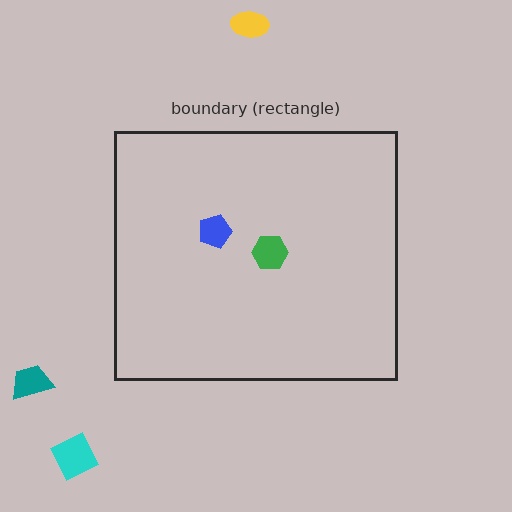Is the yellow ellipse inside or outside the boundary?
Outside.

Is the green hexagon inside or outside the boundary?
Inside.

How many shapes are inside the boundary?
2 inside, 3 outside.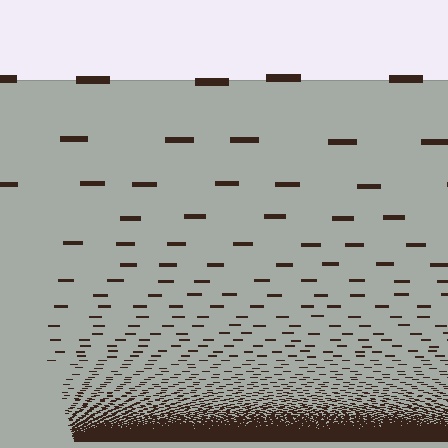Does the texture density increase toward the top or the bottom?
Density increases toward the bottom.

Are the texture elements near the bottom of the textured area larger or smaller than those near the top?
Smaller. The gradient is inverted — elements near the bottom are smaller and denser.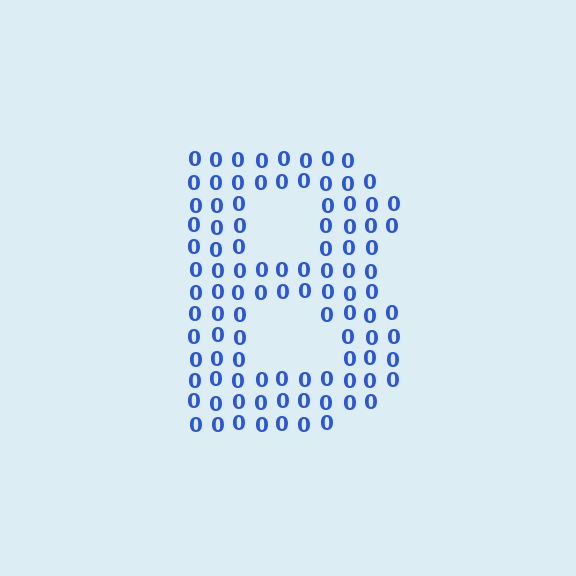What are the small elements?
The small elements are digit 0's.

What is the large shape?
The large shape is the letter B.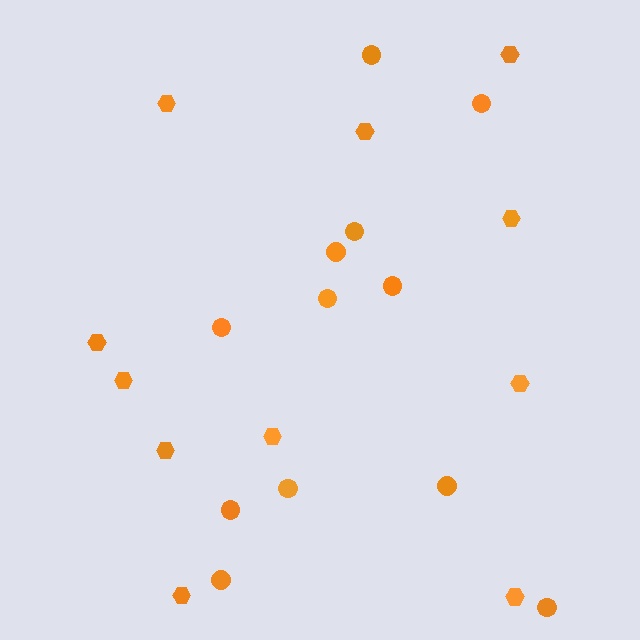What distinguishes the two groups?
There are 2 groups: one group of hexagons (11) and one group of circles (12).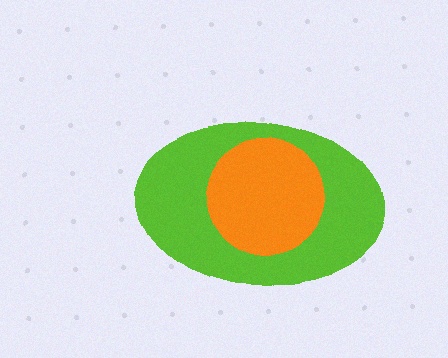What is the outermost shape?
The lime ellipse.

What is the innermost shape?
The orange circle.